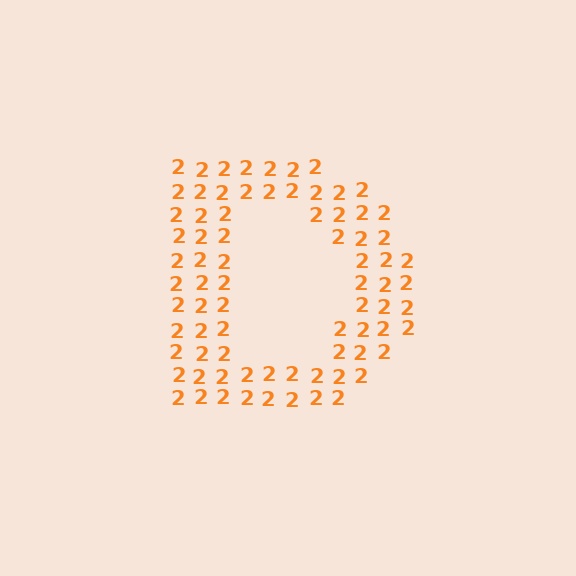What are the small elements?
The small elements are digit 2's.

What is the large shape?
The large shape is the letter D.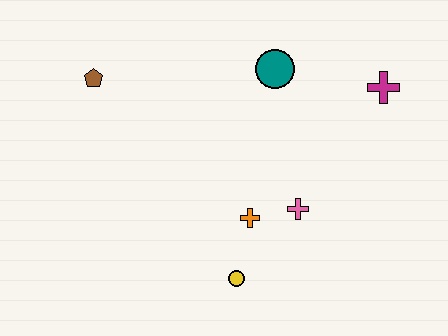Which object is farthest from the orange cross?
The brown pentagon is farthest from the orange cross.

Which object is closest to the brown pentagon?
The teal circle is closest to the brown pentagon.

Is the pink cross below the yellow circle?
No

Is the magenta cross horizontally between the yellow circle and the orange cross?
No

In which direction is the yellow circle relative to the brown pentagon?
The yellow circle is below the brown pentagon.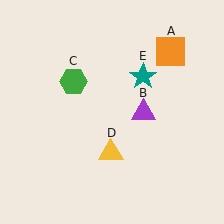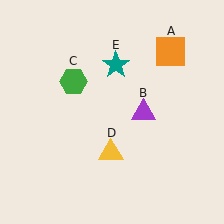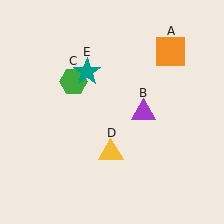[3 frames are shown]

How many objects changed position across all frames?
1 object changed position: teal star (object E).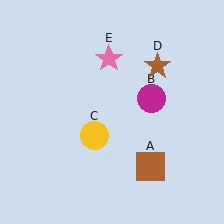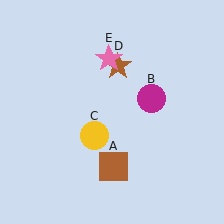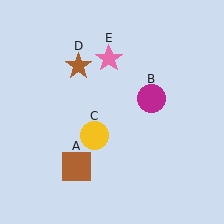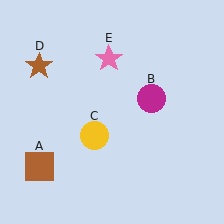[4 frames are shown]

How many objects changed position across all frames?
2 objects changed position: brown square (object A), brown star (object D).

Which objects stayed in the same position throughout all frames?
Magenta circle (object B) and yellow circle (object C) and pink star (object E) remained stationary.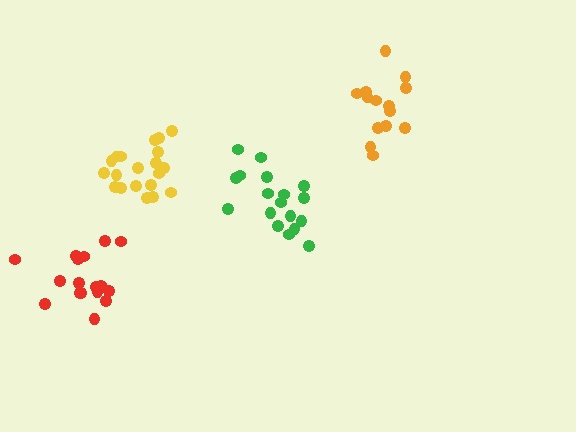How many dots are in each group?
Group 1: 17 dots, Group 2: 18 dots, Group 3: 20 dots, Group 4: 14 dots (69 total).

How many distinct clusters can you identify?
There are 4 distinct clusters.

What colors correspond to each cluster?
The clusters are colored: red, green, yellow, orange.